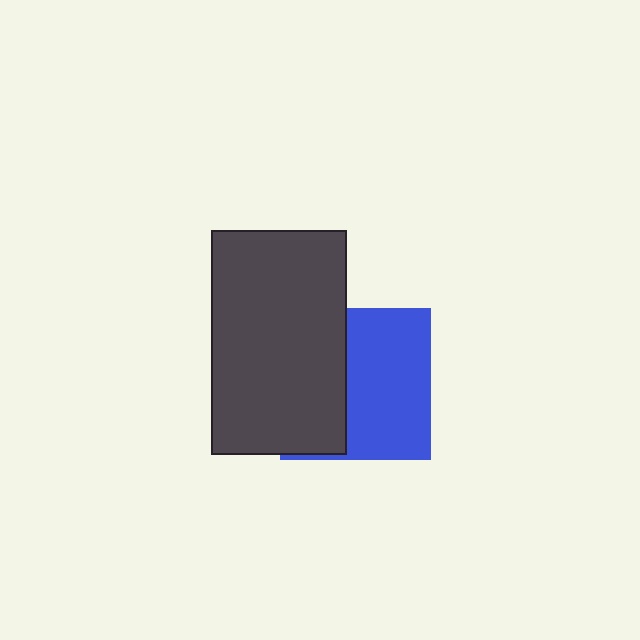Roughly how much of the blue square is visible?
About half of it is visible (roughly 56%).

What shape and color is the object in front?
The object in front is a dark gray rectangle.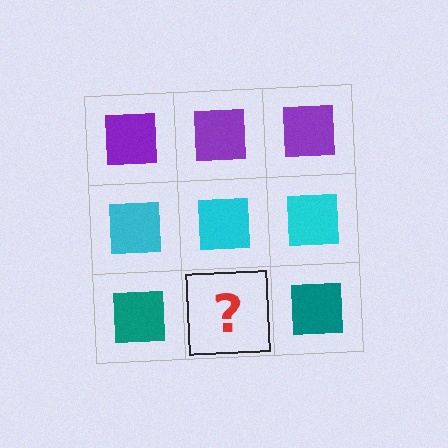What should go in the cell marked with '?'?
The missing cell should contain a teal square.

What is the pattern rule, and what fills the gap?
The rule is that each row has a consistent color. The gap should be filled with a teal square.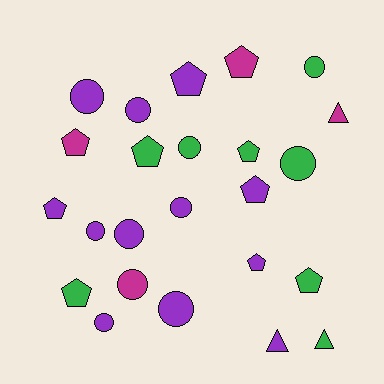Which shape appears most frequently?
Circle, with 11 objects.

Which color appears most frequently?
Purple, with 12 objects.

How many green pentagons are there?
There are 4 green pentagons.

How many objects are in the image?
There are 24 objects.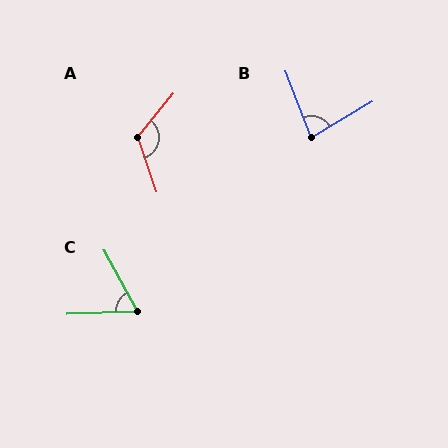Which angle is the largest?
A, at approximately 122 degrees.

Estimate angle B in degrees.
Approximately 80 degrees.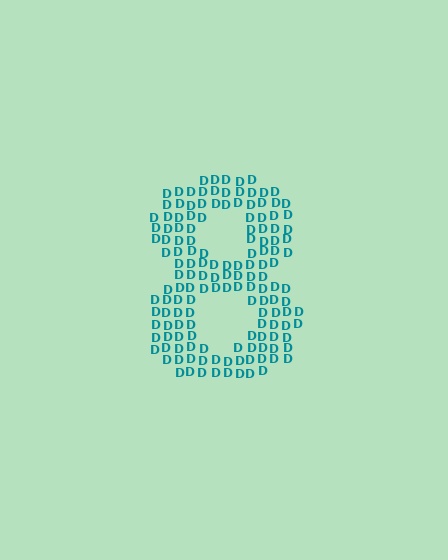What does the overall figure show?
The overall figure shows the digit 8.